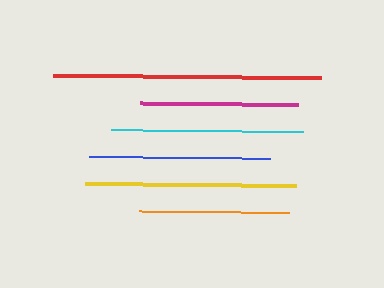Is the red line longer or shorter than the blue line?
The red line is longer than the blue line.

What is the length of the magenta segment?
The magenta segment is approximately 157 pixels long.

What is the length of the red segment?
The red segment is approximately 269 pixels long.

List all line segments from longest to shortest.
From longest to shortest: red, yellow, cyan, blue, magenta, orange.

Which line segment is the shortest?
The orange line is the shortest at approximately 150 pixels.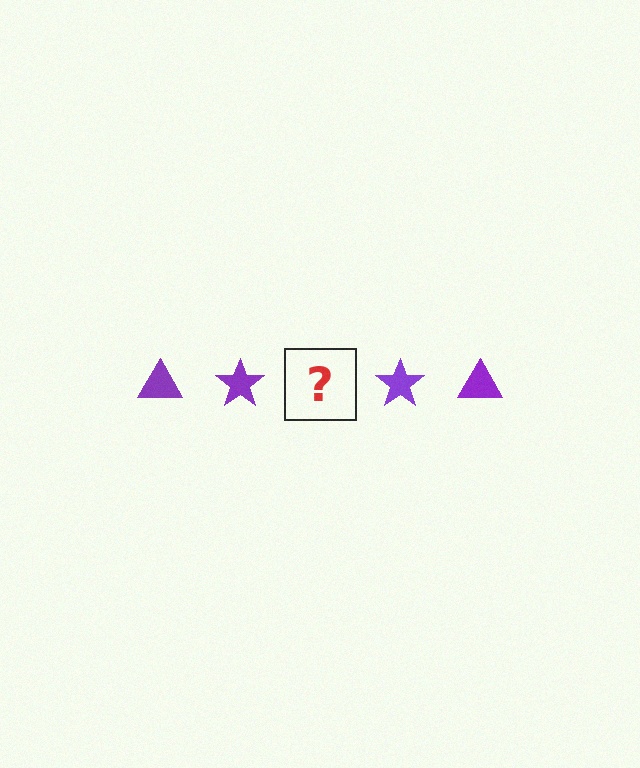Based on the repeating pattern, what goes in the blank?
The blank should be a purple triangle.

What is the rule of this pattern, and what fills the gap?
The rule is that the pattern cycles through triangle, star shapes in purple. The gap should be filled with a purple triangle.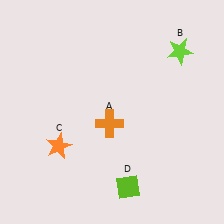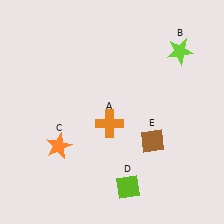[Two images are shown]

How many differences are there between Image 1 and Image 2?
There is 1 difference between the two images.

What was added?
A brown diamond (E) was added in Image 2.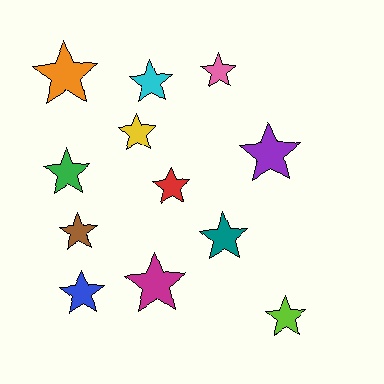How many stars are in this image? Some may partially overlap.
There are 12 stars.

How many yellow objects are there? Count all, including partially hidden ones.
There is 1 yellow object.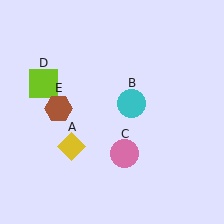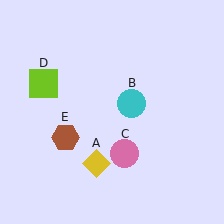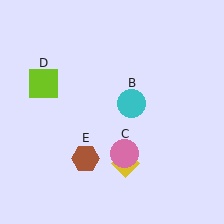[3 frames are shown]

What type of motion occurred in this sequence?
The yellow diamond (object A), brown hexagon (object E) rotated counterclockwise around the center of the scene.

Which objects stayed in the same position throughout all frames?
Cyan circle (object B) and pink circle (object C) and lime square (object D) remained stationary.